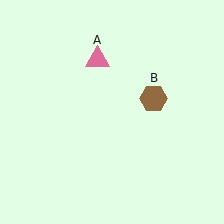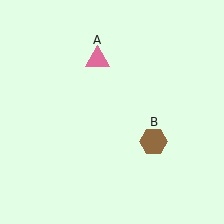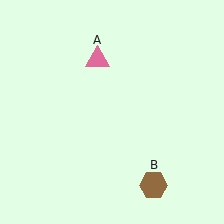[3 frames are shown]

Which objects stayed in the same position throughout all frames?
Pink triangle (object A) remained stationary.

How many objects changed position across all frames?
1 object changed position: brown hexagon (object B).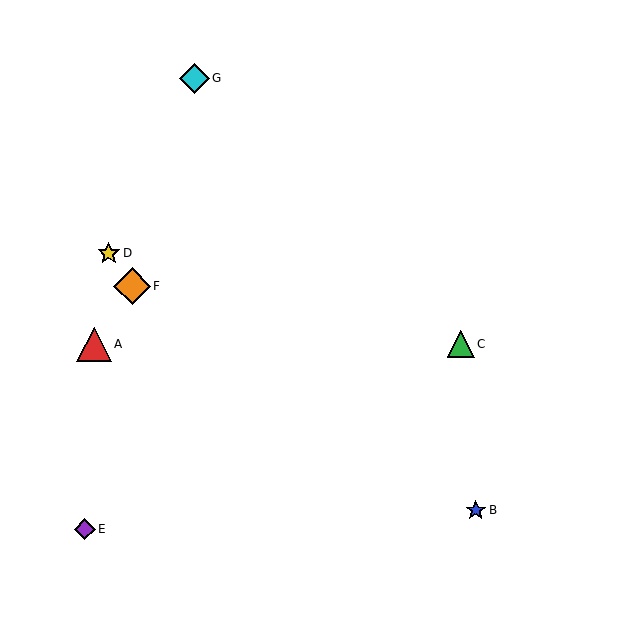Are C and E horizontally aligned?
No, C is at y≈344 and E is at y≈529.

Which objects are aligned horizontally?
Objects A, C are aligned horizontally.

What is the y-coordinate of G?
Object G is at y≈78.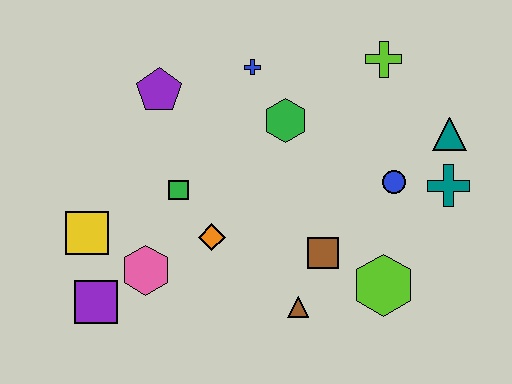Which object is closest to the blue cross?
The green hexagon is closest to the blue cross.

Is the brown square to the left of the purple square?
No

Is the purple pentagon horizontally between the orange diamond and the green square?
No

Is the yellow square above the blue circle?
No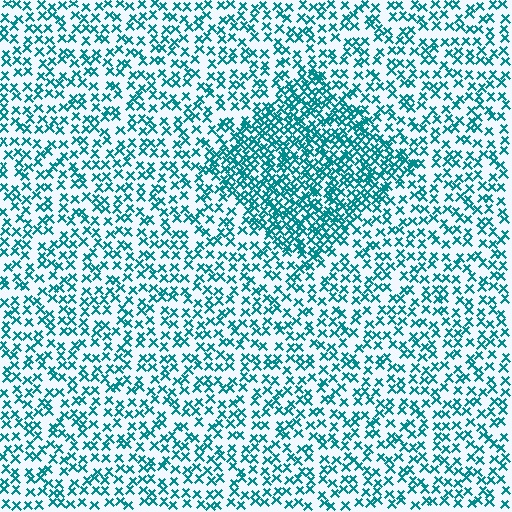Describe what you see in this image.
The image contains small teal elements arranged at two different densities. A diamond-shaped region is visible where the elements are more densely packed than the surrounding area.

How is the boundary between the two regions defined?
The boundary is defined by a change in element density (approximately 2.1x ratio). All elements are the same color, size, and shape.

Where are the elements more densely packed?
The elements are more densely packed inside the diamond boundary.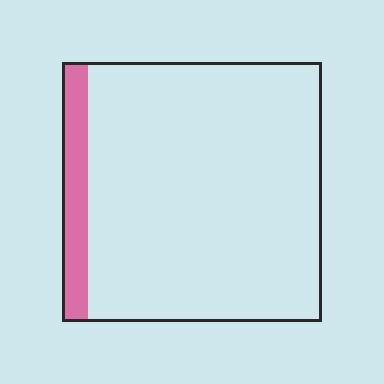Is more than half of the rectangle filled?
No.